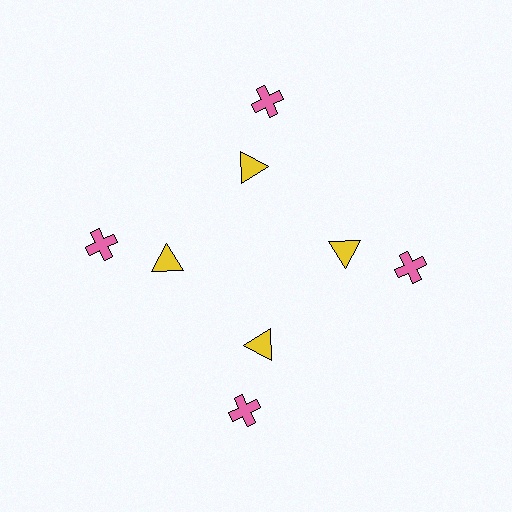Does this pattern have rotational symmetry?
Yes, this pattern has 4-fold rotational symmetry. It looks the same after rotating 90 degrees around the center.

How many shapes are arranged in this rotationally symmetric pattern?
There are 8 shapes, arranged in 4 groups of 2.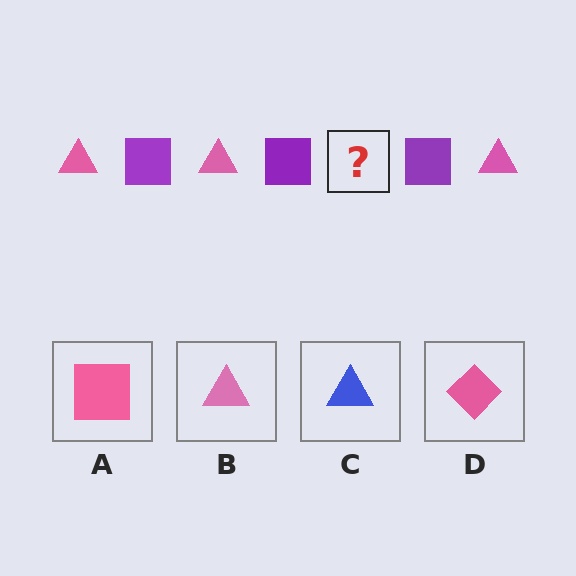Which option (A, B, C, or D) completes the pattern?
B.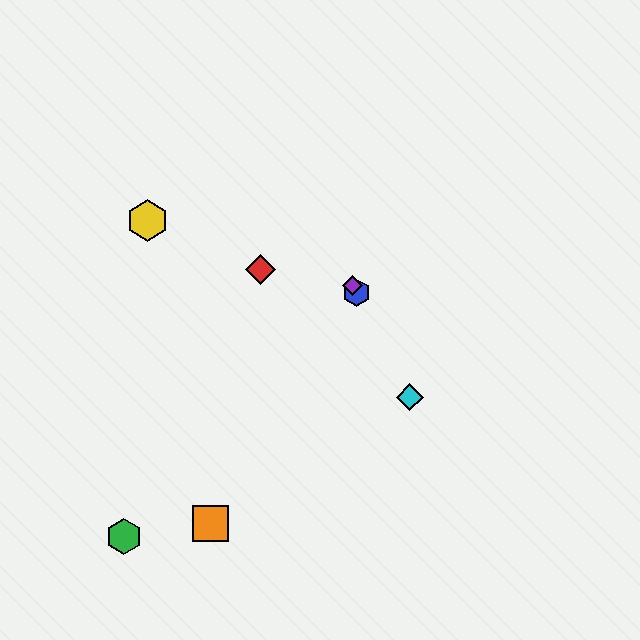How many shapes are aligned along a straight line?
3 shapes (the blue hexagon, the purple diamond, the cyan diamond) are aligned along a straight line.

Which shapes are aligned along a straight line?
The blue hexagon, the purple diamond, the cyan diamond are aligned along a straight line.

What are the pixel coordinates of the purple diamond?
The purple diamond is at (353, 285).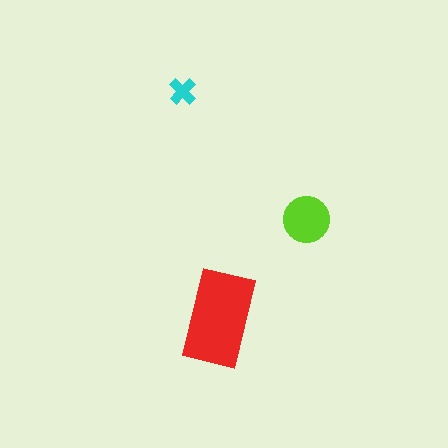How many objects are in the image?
There are 3 objects in the image.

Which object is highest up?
The cyan cross is topmost.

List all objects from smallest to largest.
The cyan cross, the lime circle, the red rectangle.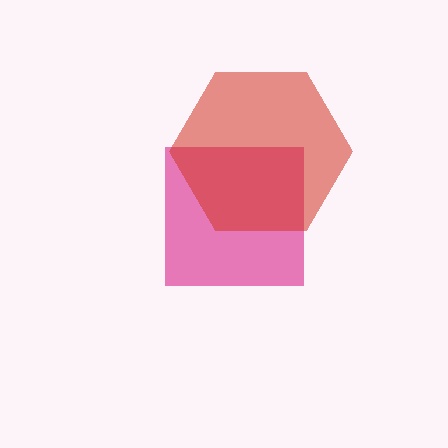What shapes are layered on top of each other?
The layered shapes are: a magenta square, a red hexagon.